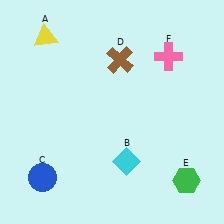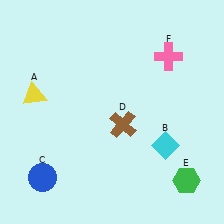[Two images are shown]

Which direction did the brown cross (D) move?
The brown cross (D) moved down.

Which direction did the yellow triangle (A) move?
The yellow triangle (A) moved down.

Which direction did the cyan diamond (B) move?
The cyan diamond (B) moved right.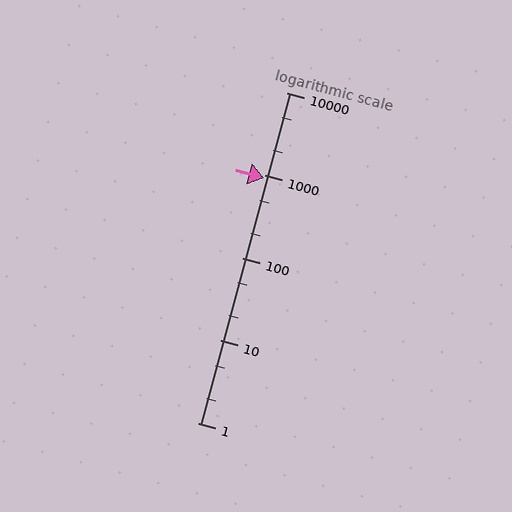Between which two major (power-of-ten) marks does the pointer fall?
The pointer is between 100 and 1000.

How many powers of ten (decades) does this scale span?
The scale spans 4 decades, from 1 to 10000.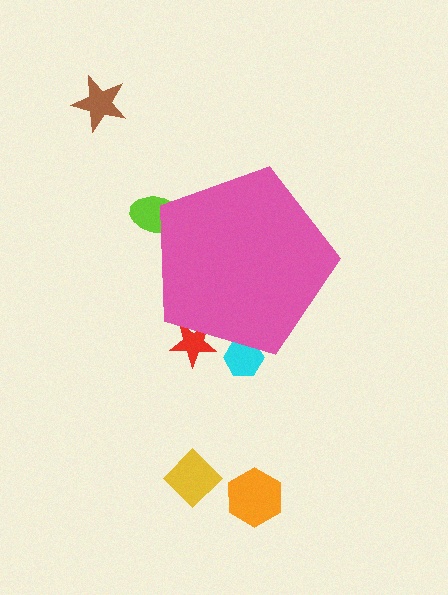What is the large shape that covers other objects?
A pink pentagon.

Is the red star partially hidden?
Yes, the red star is partially hidden behind the pink pentagon.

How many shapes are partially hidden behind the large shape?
3 shapes are partially hidden.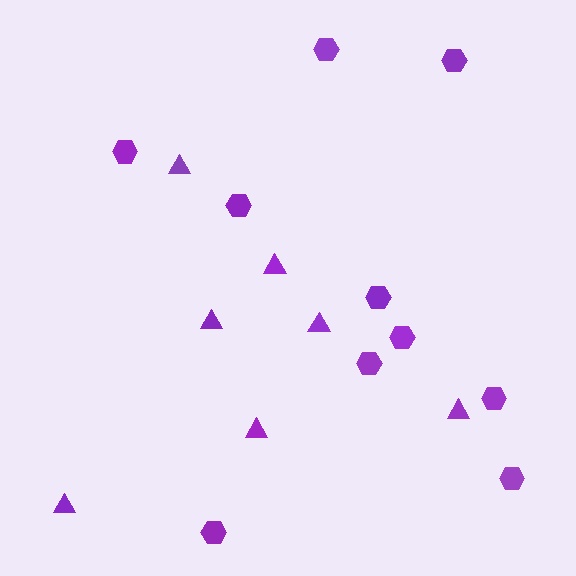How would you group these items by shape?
There are 2 groups: one group of triangles (7) and one group of hexagons (10).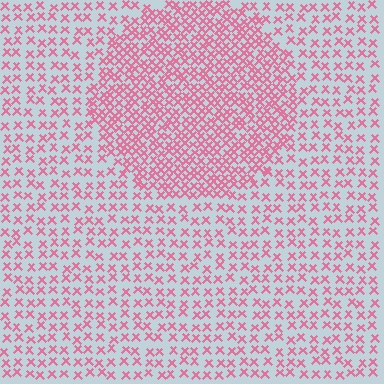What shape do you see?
I see a circle.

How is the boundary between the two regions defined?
The boundary is defined by a change in element density (approximately 2.1x ratio). All elements are the same color, size, and shape.